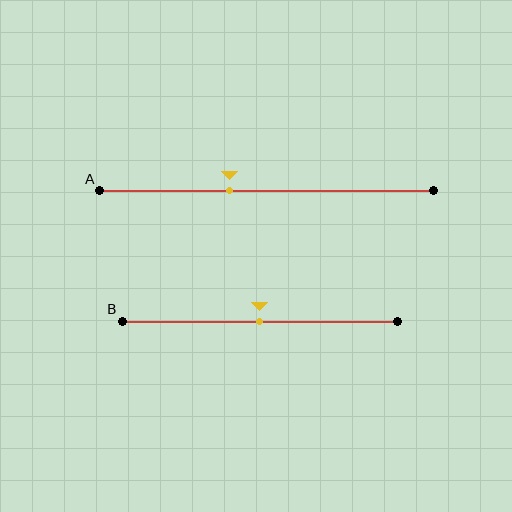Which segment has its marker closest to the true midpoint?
Segment B has its marker closest to the true midpoint.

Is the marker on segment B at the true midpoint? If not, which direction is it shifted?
Yes, the marker on segment B is at the true midpoint.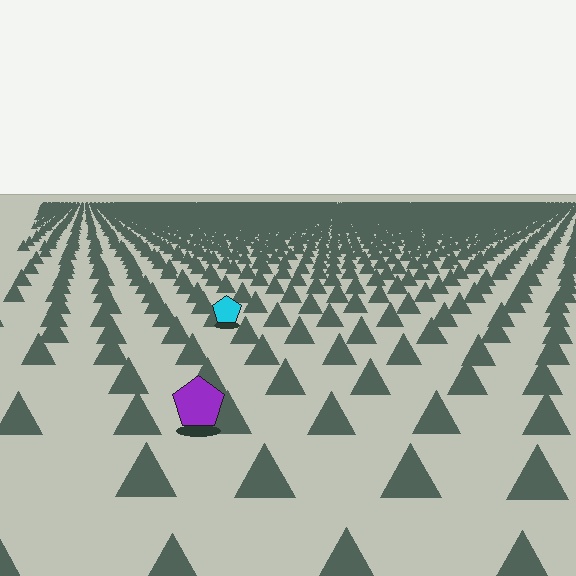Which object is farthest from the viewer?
The cyan pentagon is farthest from the viewer. It appears smaller and the ground texture around it is denser.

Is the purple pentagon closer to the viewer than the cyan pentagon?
Yes. The purple pentagon is closer — you can tell from the texture gradient: the ground texture is coarser near it.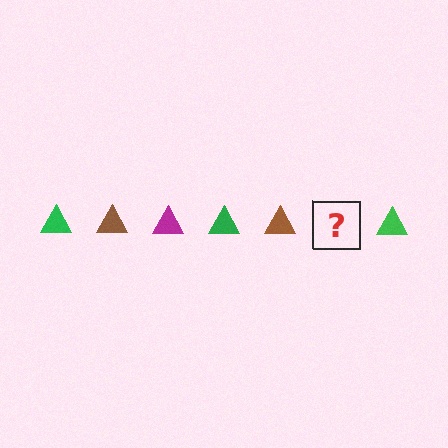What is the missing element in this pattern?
The missing element is a magenta triangle.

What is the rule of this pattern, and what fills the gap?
The rule is that the pattern cycles through green, brown, magenta triangles. The gap should be filled with a magenta triangle.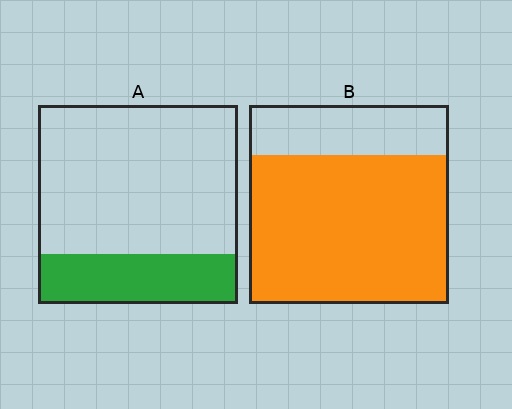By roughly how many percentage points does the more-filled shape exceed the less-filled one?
By roughly 50 percentage points (B over A).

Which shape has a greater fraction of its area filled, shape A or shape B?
Shape B.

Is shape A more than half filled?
No.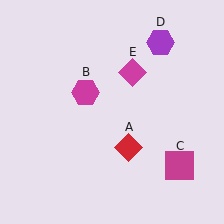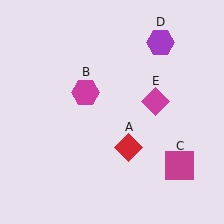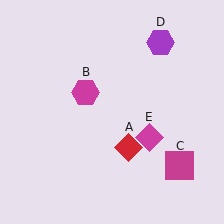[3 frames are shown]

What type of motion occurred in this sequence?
The magenta diamond (object E) rotated clockwise around the center of the scene.